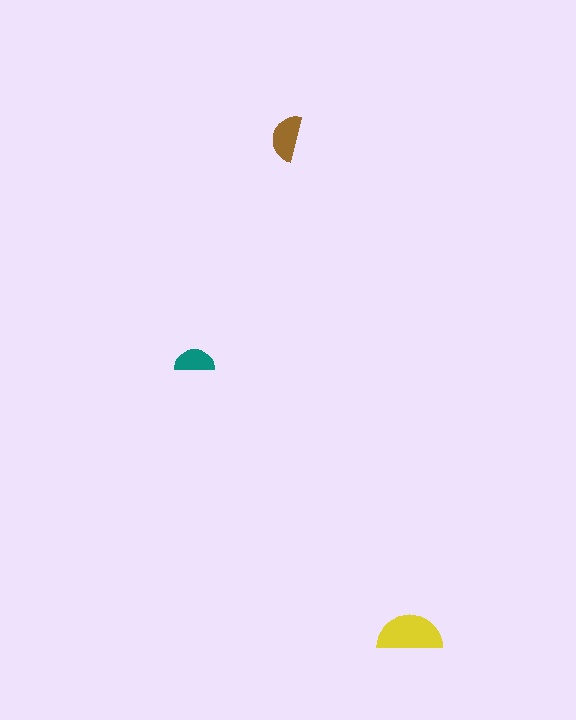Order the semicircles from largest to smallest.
the yellow one, the brown one, the teal one.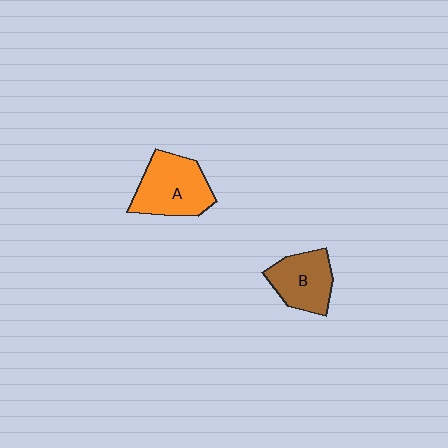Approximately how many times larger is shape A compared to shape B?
Approximately 1.3 times.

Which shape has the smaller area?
Shape B (brown).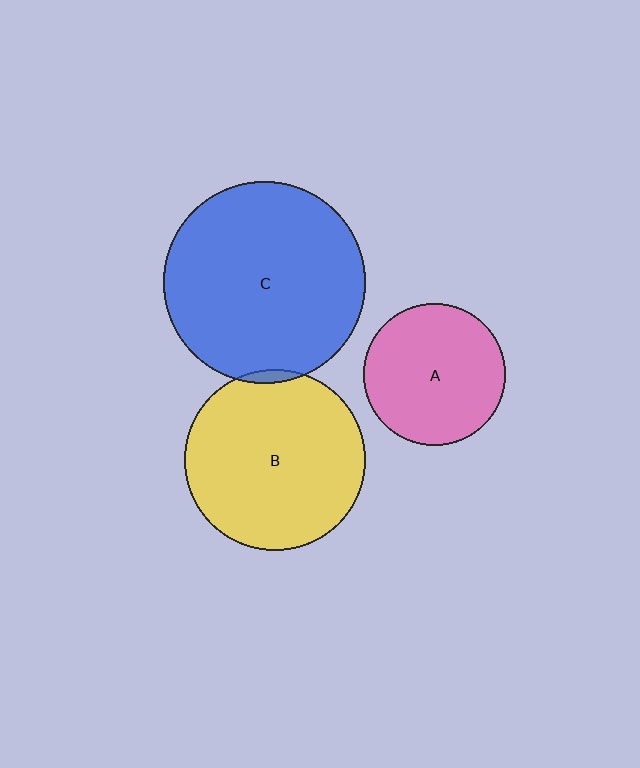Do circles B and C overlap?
Yes.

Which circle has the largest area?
Circle C (blue).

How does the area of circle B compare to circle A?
Approximately 1.6 times.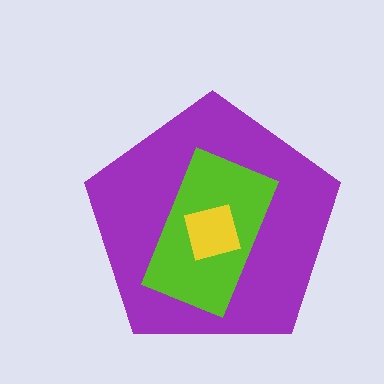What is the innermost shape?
The yellow square.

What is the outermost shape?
The purple pentagon.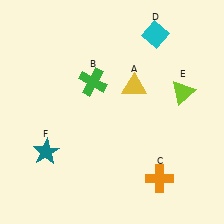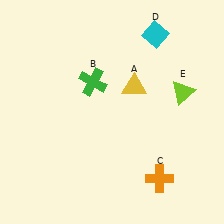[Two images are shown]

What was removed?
The teal star (F) was removed in Image 2.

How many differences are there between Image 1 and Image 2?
There is 1 difference between the two images.